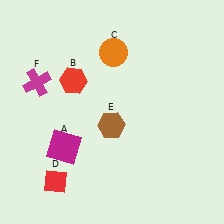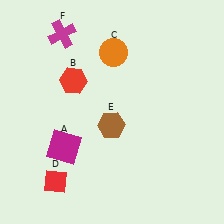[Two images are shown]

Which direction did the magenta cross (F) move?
The magenta cross (F) moved up.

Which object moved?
The magenta cross (F) moved up.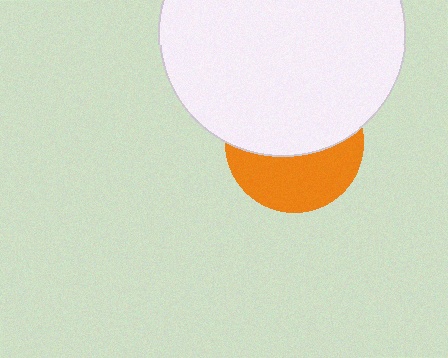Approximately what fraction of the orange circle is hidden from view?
Roughly 56% of the orange circle is hidden behind the white circle.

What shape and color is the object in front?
The object in front is a white circle.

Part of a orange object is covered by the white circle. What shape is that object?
It is a circle.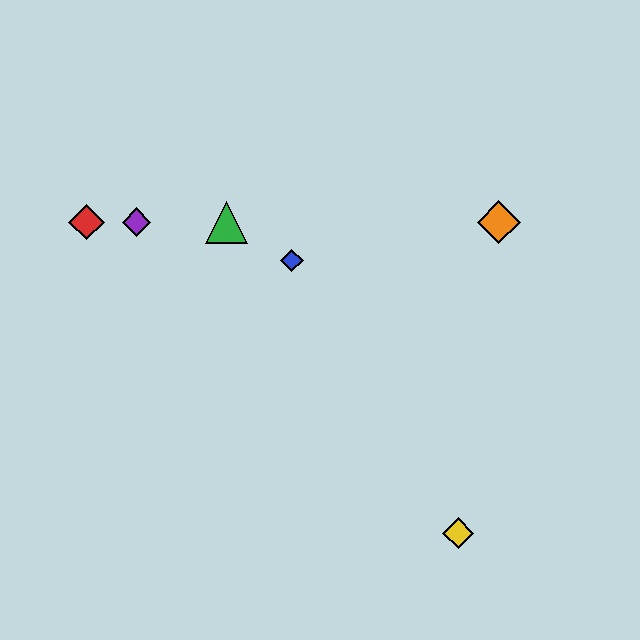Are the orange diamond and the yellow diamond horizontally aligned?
No, the orange diamond is at y≈222 and the yellow diamond is at y≈533.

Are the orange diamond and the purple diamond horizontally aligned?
Yes, both are at y≈222.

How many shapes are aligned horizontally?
4 shapes (the red diamond, the green triangle, the purple diamond, the orange diamond) are aligned horizontally.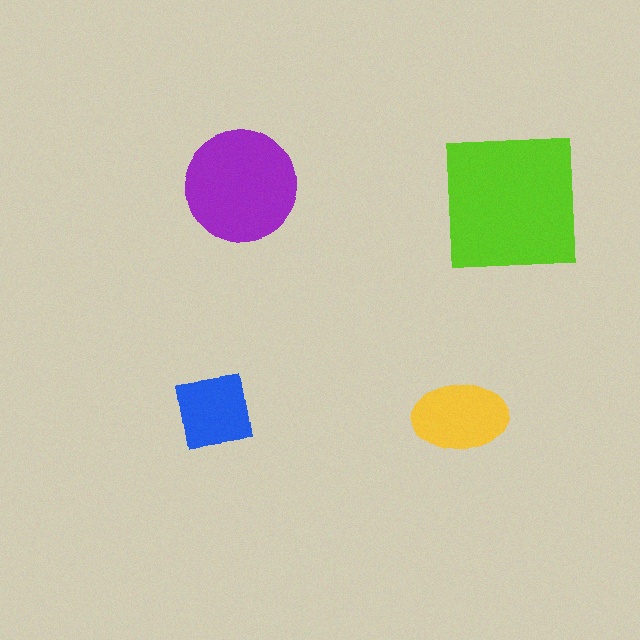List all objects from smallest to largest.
The blue square, the yellow ellipse, the purple circle, the lime square.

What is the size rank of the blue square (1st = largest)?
4th.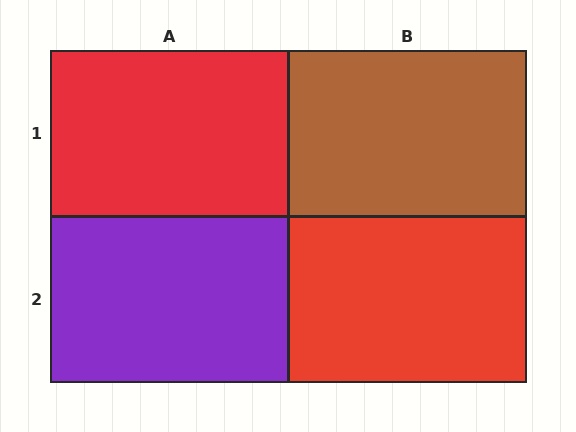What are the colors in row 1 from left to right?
Red, brown.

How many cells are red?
2 cells are red.